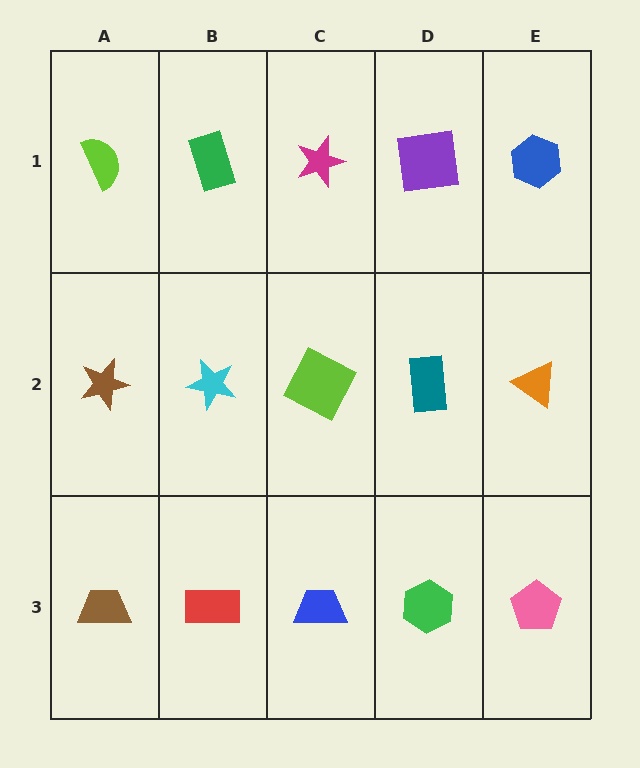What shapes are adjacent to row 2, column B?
A green rectangle (row 1, column B), a red rectangle (row 3, column B), a brown star (row 2, column A), a lime square (row 2, column C).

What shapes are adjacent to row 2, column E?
A blue hexagon (row 1, column E), a pink pentagon (row 3, column E), a teal rectangle (row 2, column D).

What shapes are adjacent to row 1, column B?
A cyan star (row 2, column B), a lime semicircle (row 1, column A), a magenta star (row 1, column C).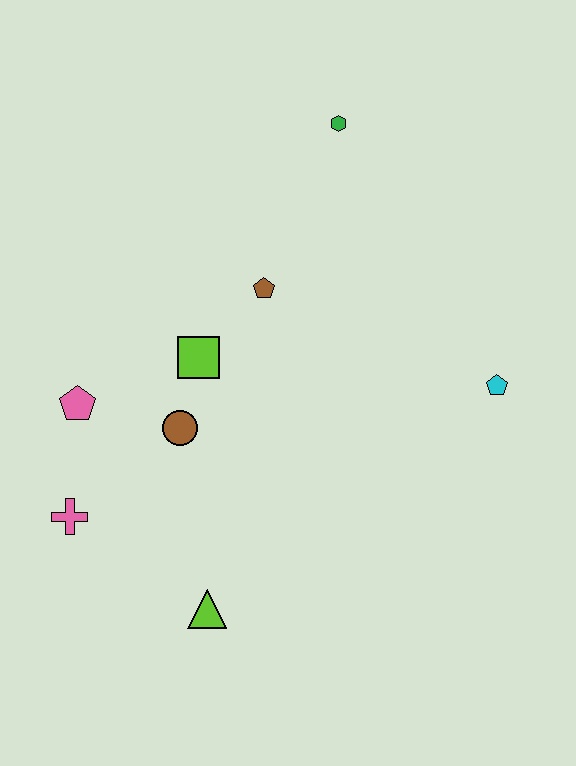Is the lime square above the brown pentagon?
No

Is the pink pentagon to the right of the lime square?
No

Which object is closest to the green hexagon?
The brown pentagon is closest to the green hexagon.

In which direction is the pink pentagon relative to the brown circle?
The pink pentagon is to the left of the brown circle.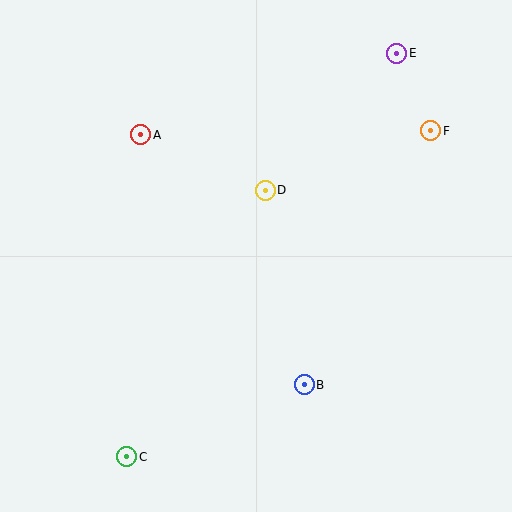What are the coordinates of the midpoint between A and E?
The midpoint between A and E is at (269, 94).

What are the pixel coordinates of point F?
Point F is at (431, 131).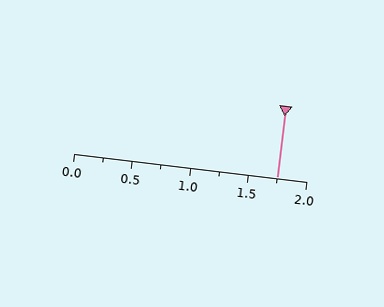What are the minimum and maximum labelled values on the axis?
The axis runs from 0.0 to 2.0.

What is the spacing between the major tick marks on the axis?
The major ticks are spaced 0.5 apart.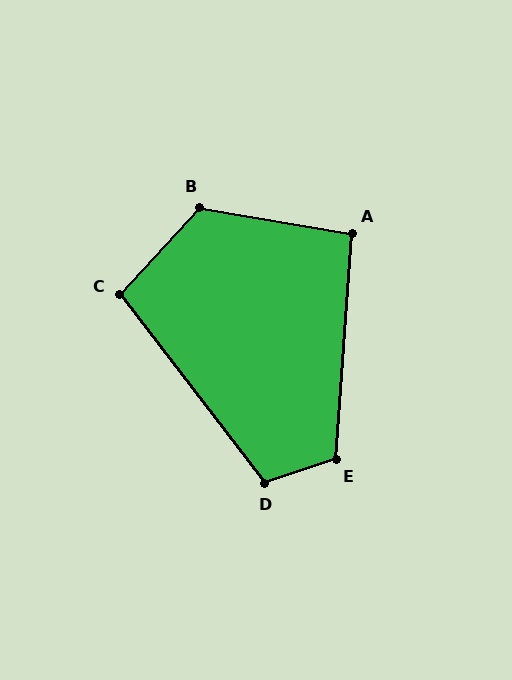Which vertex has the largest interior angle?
B, at approximately 123 degrees.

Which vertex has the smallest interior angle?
A, at approximately 95 degrees.